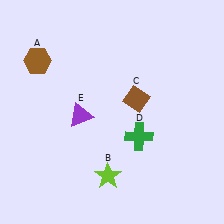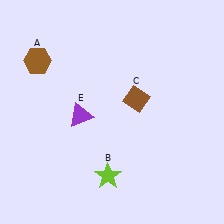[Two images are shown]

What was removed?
The green cross (D) was removed in Image 2.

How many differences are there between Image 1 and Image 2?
There is 1 difference between the two images.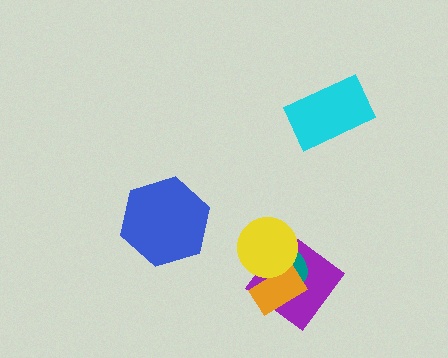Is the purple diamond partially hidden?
Yes, it is partially covered by another shape.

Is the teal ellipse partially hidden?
Yes, it is partially covered by another shape.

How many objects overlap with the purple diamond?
3 objects overlap with the purple diamond.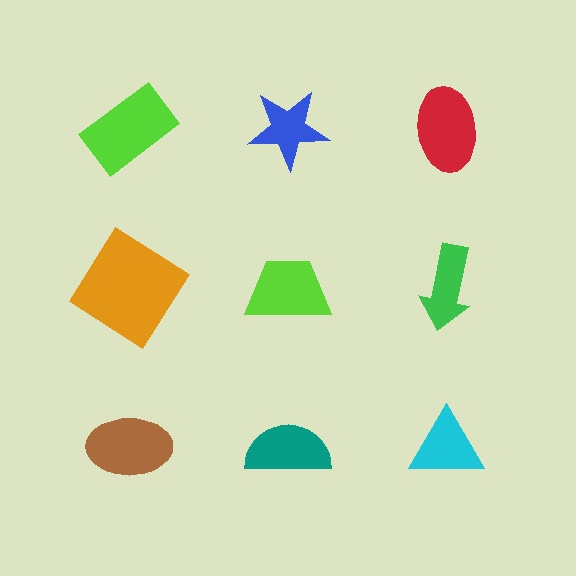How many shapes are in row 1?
3 shapes.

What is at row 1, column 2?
A blue star.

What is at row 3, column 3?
A cyan triangle.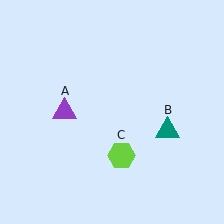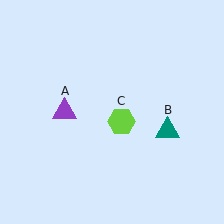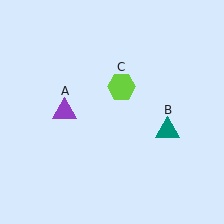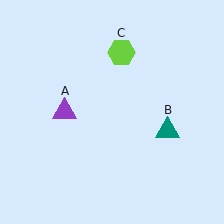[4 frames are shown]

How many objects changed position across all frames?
1 object changed position: lime hexagon (object C).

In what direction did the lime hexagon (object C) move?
The lime hexagon (object C) moved up.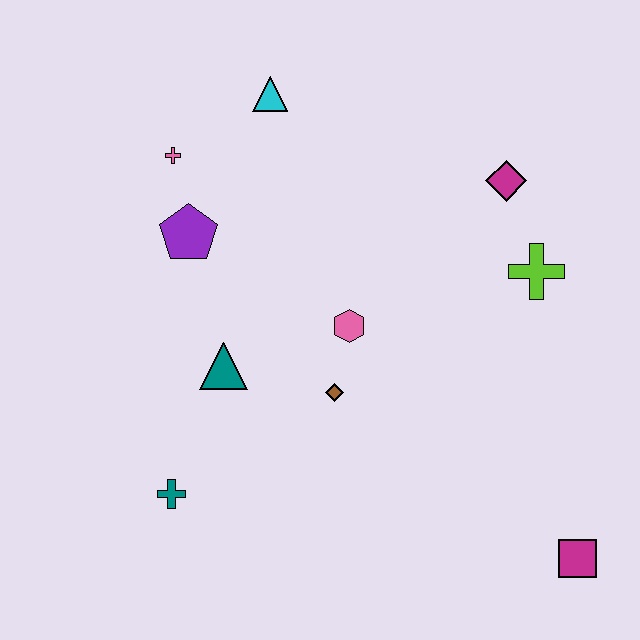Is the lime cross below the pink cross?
Yes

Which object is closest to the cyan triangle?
The pink cross is closest to the cyan triangle.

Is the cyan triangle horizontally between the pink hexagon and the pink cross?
Yes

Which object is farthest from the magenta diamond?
The teal cross is farthest from the magenta diamond.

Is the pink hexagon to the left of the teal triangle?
No